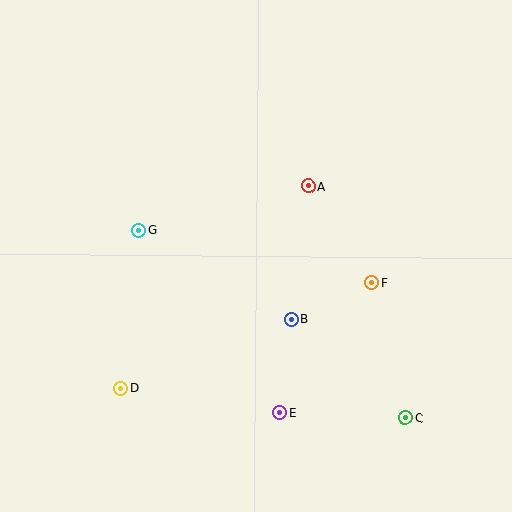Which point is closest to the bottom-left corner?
Point D is closest to the bottom-left corner.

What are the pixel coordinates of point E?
Point E is at (279, 413).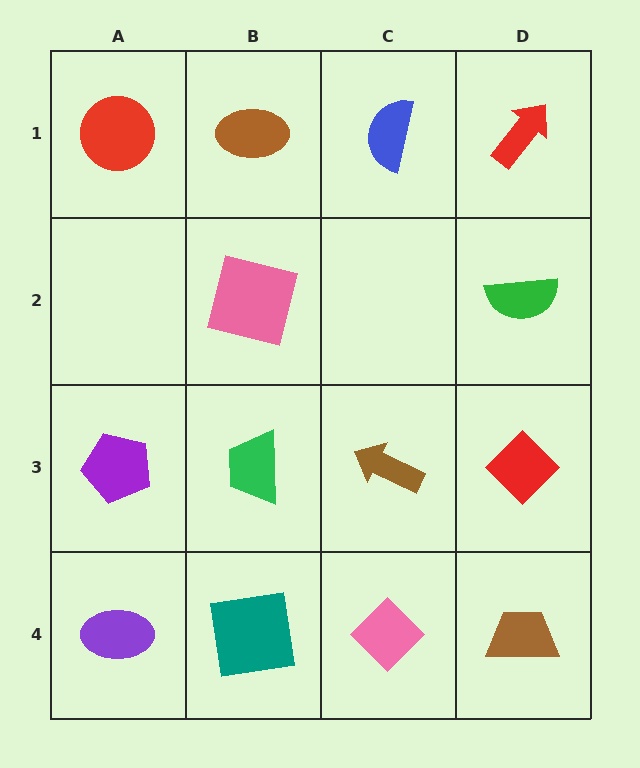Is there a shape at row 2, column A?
No, that cell is empty.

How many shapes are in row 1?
4 shapes.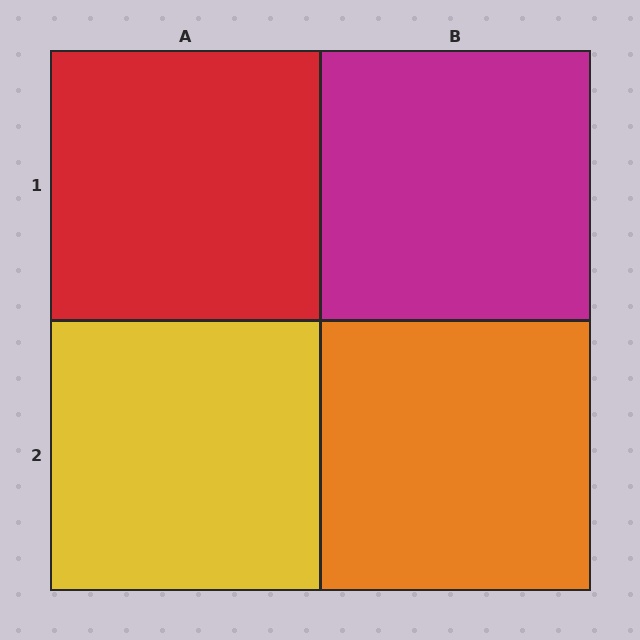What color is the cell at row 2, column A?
Yellow.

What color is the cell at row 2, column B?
Orange.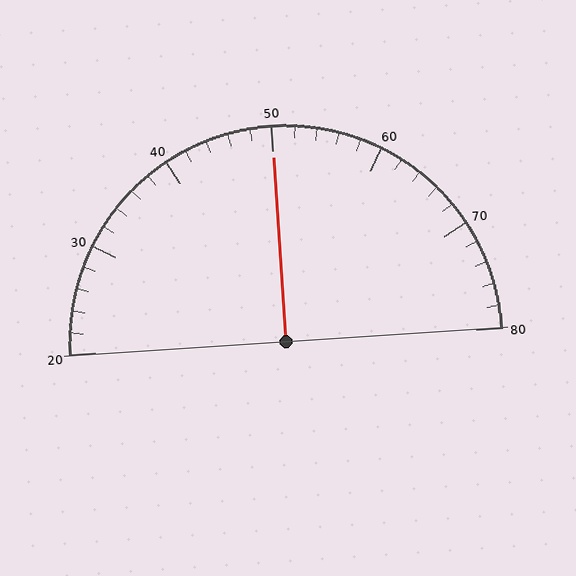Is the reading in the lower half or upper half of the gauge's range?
The reading is in the upper half of the range (20 to 80).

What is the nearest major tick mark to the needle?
The nearest major tick mark is 50.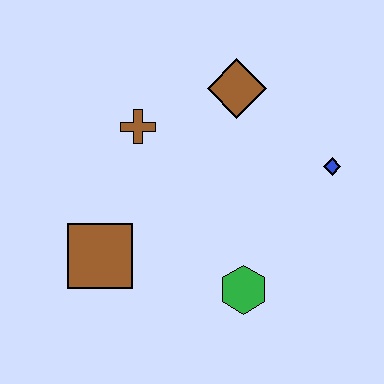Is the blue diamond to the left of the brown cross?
No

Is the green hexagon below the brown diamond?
Yes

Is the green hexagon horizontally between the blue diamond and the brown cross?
Yes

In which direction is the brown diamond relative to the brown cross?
The brown diamond is to the right of the brown cross.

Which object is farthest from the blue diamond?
The brown square is farthest from the blue diamond.